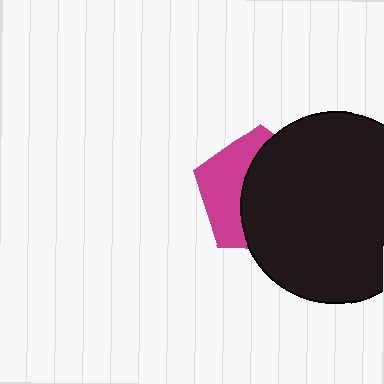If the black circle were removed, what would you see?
You would see the complete magenta pentagon.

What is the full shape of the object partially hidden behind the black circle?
The partially hidden object is a magenta pentagon.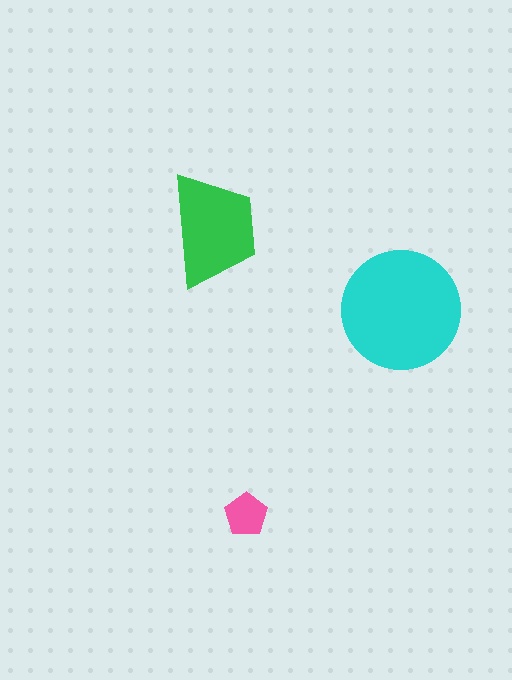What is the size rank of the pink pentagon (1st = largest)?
3rd.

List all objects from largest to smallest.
The cyan circle, the green trapezoid, the pink pentagon.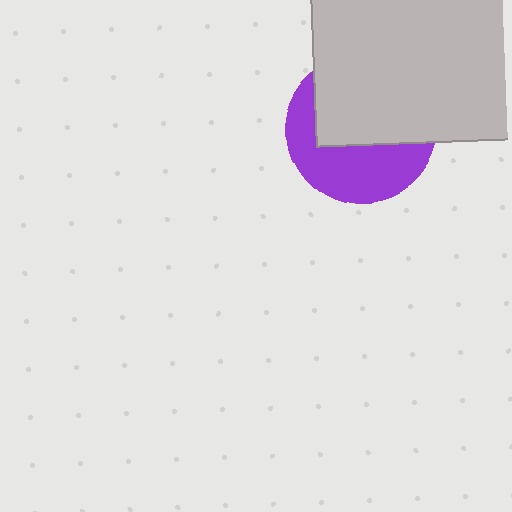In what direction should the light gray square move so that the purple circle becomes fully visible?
The light gray square should move up. That is the shortest direction to clear the overlap and leave the purple circle fully visible.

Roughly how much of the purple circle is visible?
About half of it is visible (roughly 45%).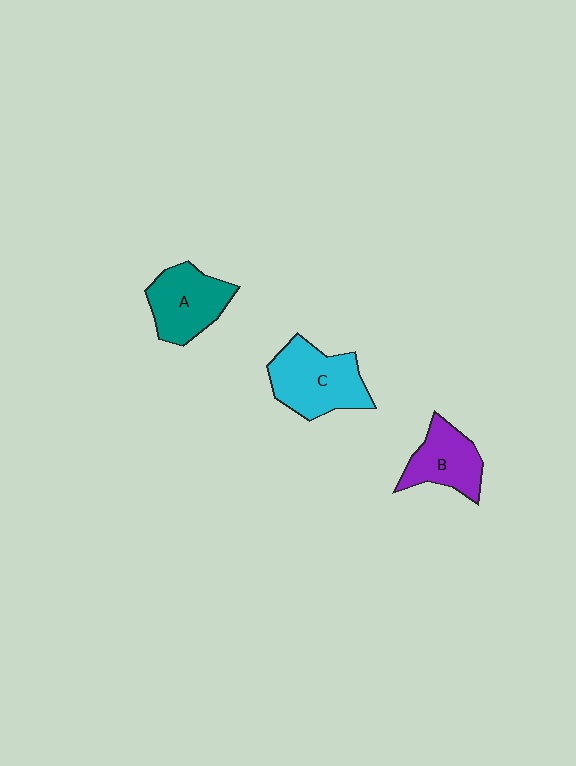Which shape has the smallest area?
Shape B (purple).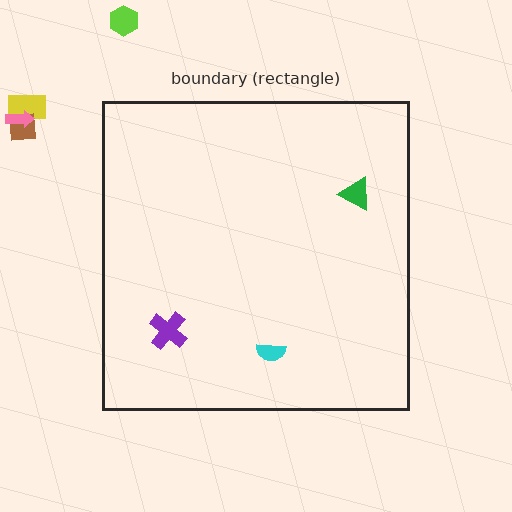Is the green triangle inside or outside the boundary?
Inside.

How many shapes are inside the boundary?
3 inside, 4 outside.